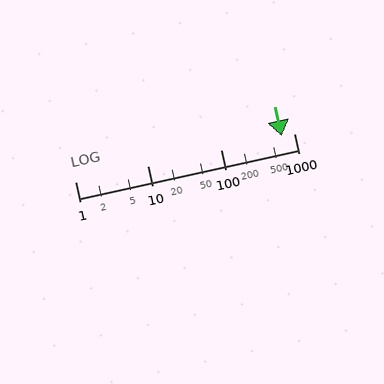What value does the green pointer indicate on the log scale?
The pointer indicates approximately 690.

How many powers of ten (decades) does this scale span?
The scale spans 3 decades, from 1 to 1000.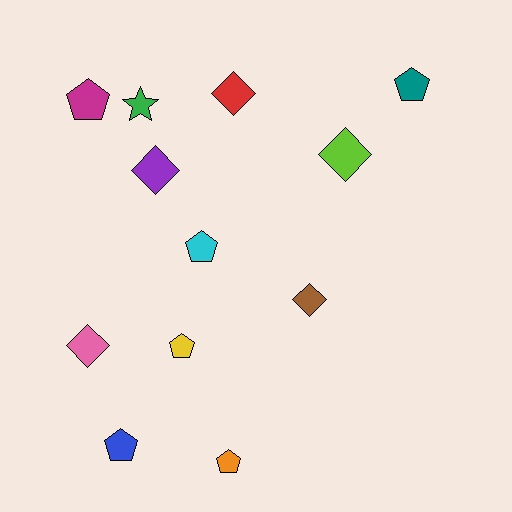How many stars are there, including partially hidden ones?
There is 1 star.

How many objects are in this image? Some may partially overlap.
There are 12 objects.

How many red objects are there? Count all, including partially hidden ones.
There is 1 red object.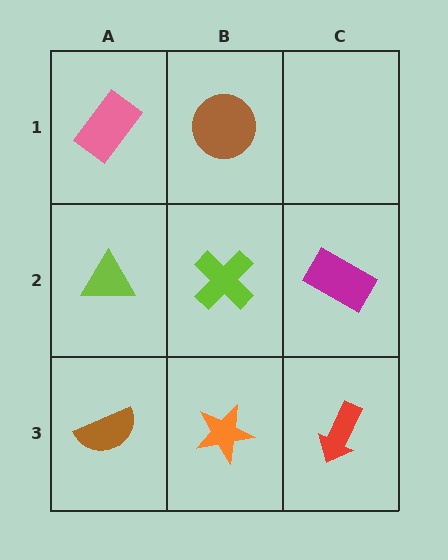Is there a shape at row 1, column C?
No, that cell is empty.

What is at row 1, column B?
A brown circle.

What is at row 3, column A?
A brown semicircle.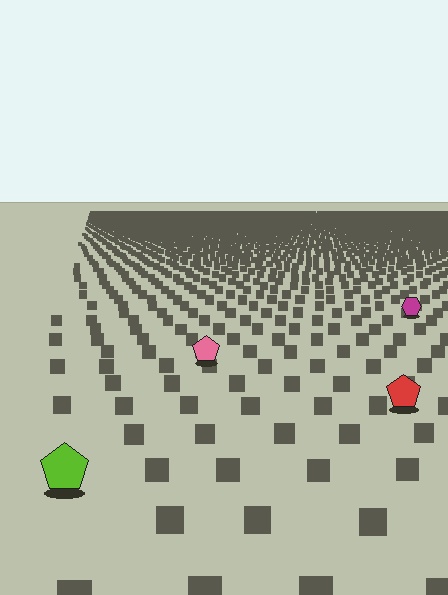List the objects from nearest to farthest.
From nearest to farthest: the lime pentagon, the red pentagon, the pink pentagon, the magenta hexagon.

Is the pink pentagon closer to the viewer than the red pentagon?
No. The red pentagon is closer — you can tell from the texture gradient: the ground texture is coarser near it.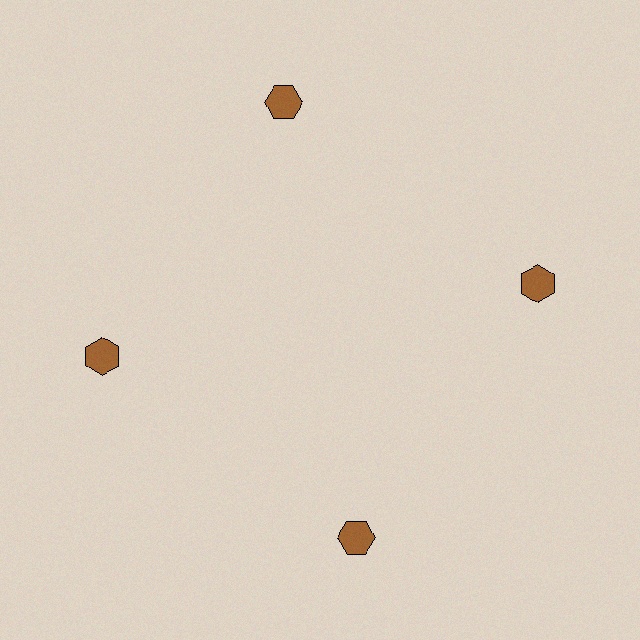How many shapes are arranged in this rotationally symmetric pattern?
There are 4 shapes, arranged in 4 groups of 1.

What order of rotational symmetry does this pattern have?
This pattern has 4-fold rotational symmetry.